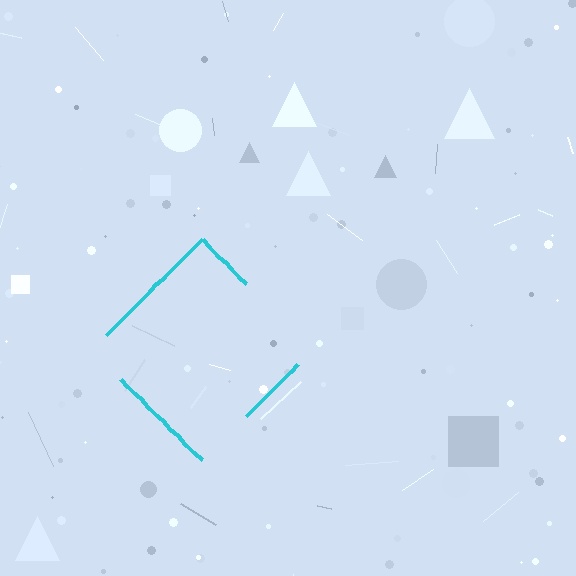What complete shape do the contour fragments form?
The contour fragments form a diamond.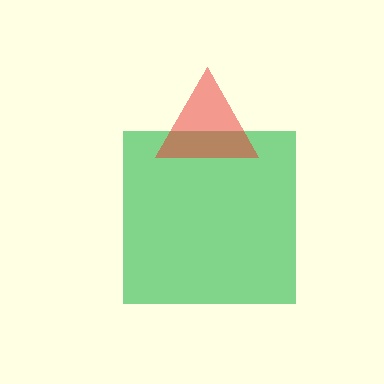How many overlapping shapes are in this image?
There are 2 overlapping shapes in the image.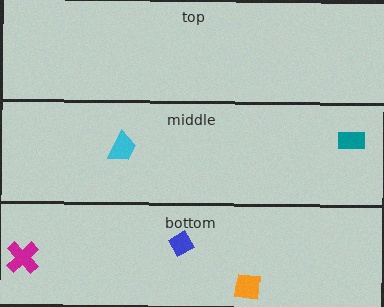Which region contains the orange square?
The bottom region.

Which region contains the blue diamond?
The bottom region.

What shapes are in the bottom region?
The blue diamond, the orange square, the magenta cross.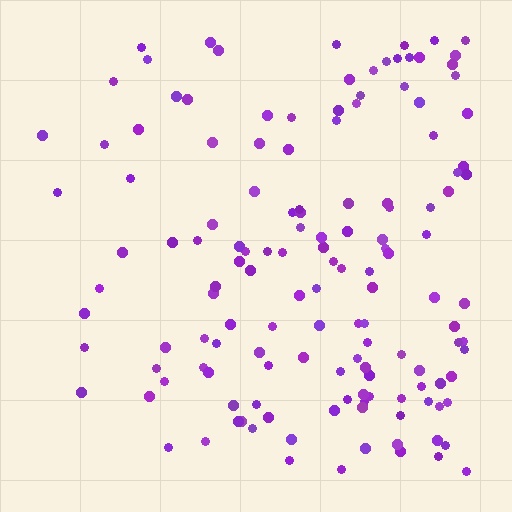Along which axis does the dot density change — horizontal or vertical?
Horizontal.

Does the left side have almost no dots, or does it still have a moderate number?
Still a moderate number, just noticeably fewer than the right.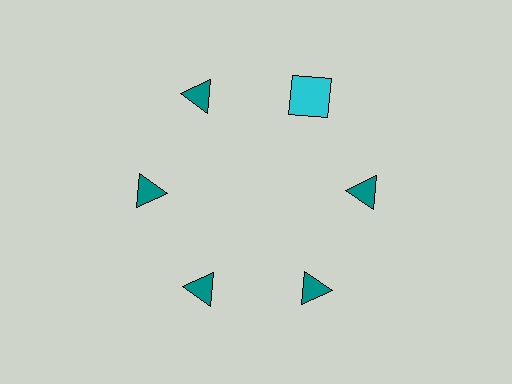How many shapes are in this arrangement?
There are 6 shapes arranged in a ring pattern.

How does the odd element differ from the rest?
It differs in both color (cyan instead of teal) and shape (square instead of triangle).